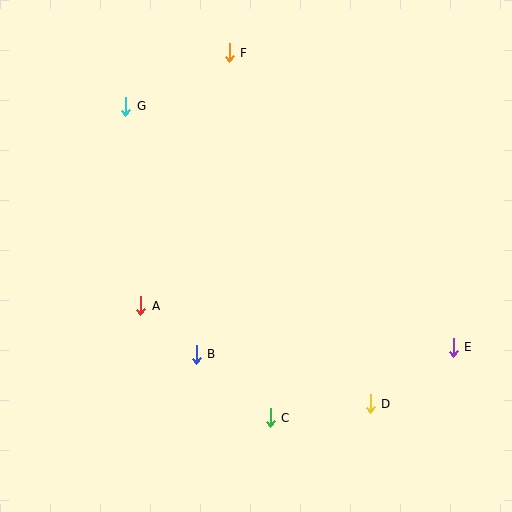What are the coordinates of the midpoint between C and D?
The midpoint between C and D is at (320, 411).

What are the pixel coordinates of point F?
Point F is at (229, 53).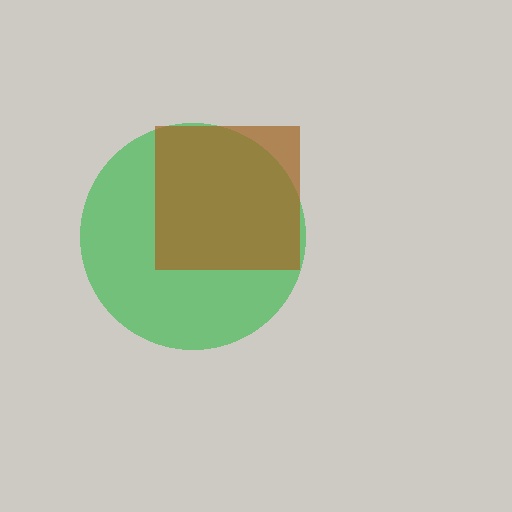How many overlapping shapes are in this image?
There are 2 overlapping shapes in the image.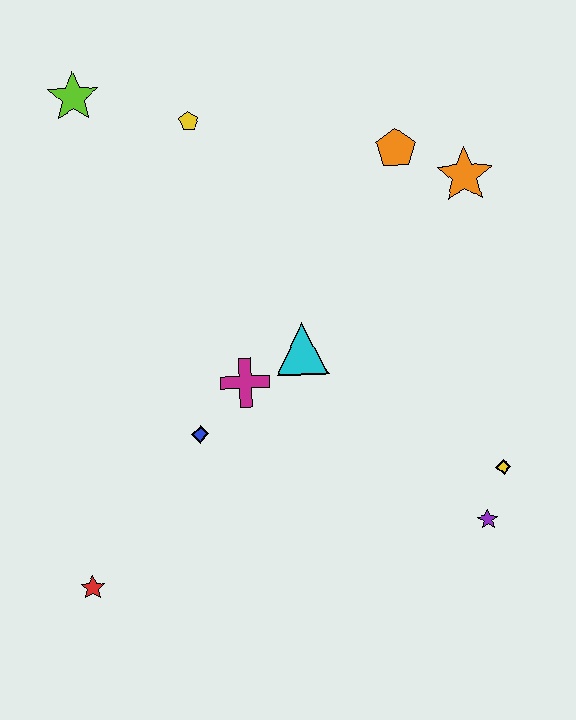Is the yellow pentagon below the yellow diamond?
No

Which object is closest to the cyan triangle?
The magenta cross is closest to the cyan triangle.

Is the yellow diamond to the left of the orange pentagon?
No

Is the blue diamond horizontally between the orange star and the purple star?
No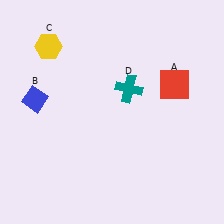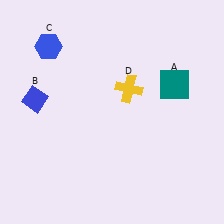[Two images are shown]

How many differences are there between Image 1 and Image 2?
There are 3 differences between the two images.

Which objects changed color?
A changed from red to teal. C changed from yellow to blue. D changed from teal to yellow.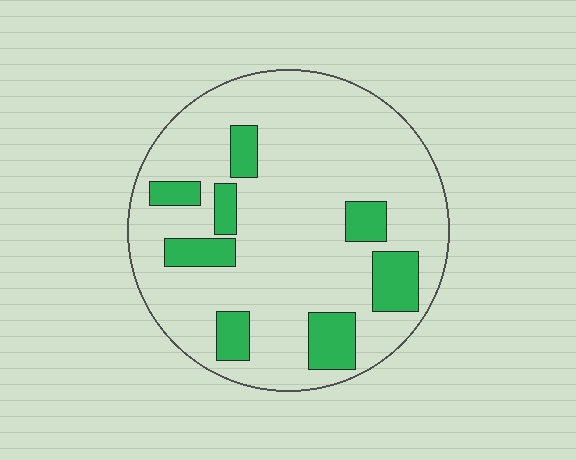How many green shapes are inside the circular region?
8.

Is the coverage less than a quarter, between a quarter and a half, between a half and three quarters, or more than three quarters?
Less than a quarter.